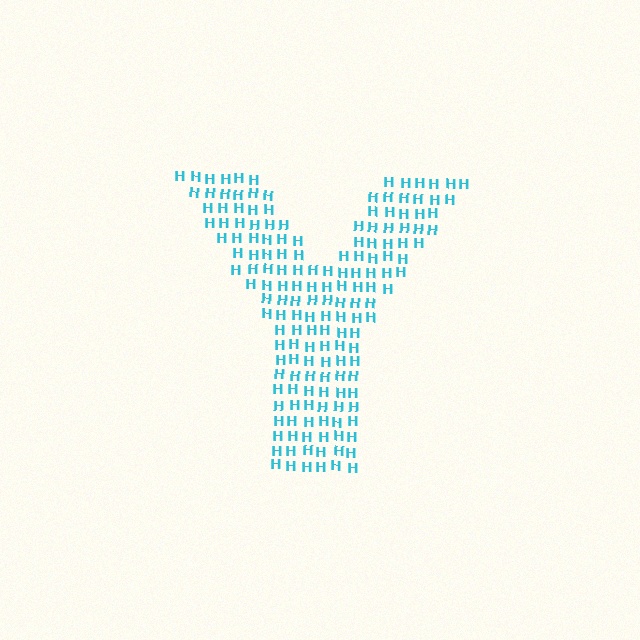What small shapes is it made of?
It is made of small letter H's.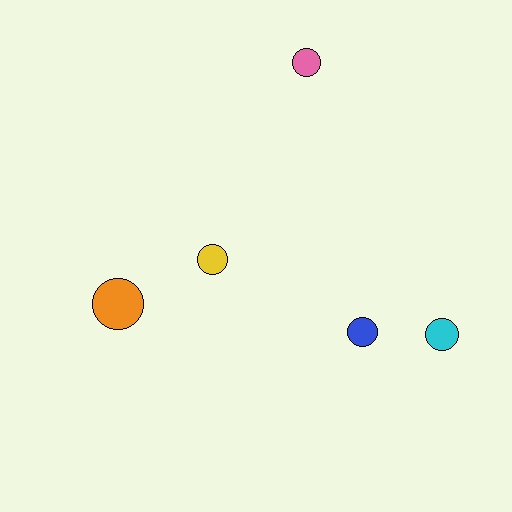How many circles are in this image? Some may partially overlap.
There are 5 circles.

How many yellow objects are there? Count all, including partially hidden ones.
There is 1 yellow object.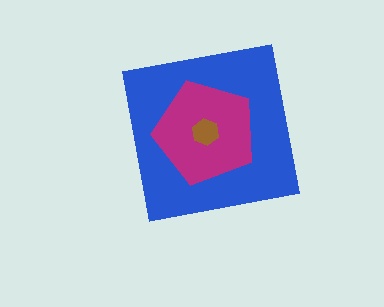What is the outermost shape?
The blue square.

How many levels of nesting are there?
3.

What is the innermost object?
The brown hexagon.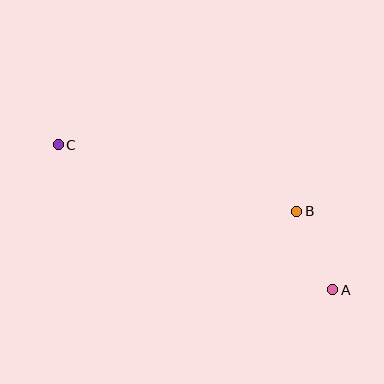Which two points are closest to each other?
Points A and B are closest to each other.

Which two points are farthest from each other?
Points A and C are farthest from each other.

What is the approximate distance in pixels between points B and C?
The distance between B and C is approximately 248 pixels.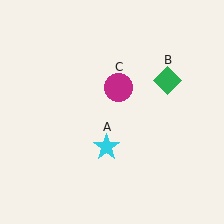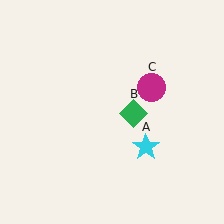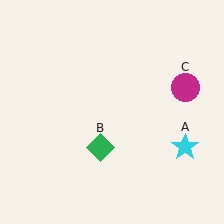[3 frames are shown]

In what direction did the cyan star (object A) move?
The cyan star (object A) moved right.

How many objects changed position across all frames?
3 objects changed position: cyan star (object A), green diamond (object B), magenta circle (object C).